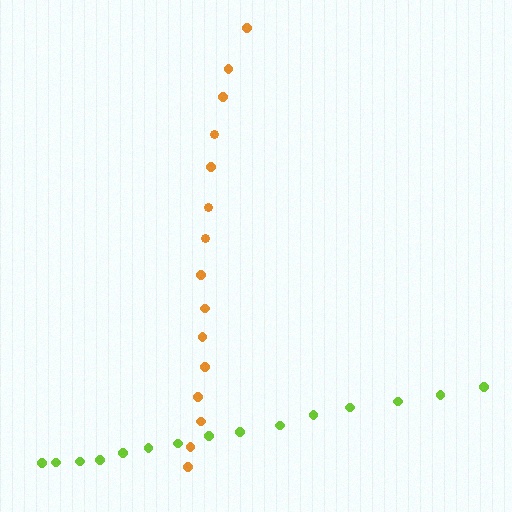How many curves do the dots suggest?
There are 2 distinct paths.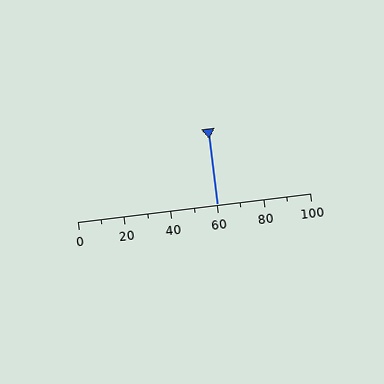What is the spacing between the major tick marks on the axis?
The major ticks are spaced 20 apart.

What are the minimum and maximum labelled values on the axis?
The axis runs from 0 to 100.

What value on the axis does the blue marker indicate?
The marker indicates approximately 60.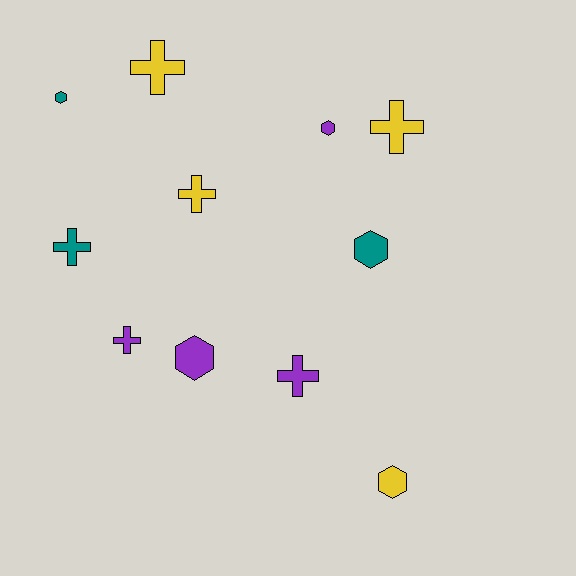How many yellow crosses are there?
There are 3 yellow crosses.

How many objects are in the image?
There are 11 objects.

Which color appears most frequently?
Purple, with 4 objects.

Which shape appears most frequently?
Cross, with 6 objects.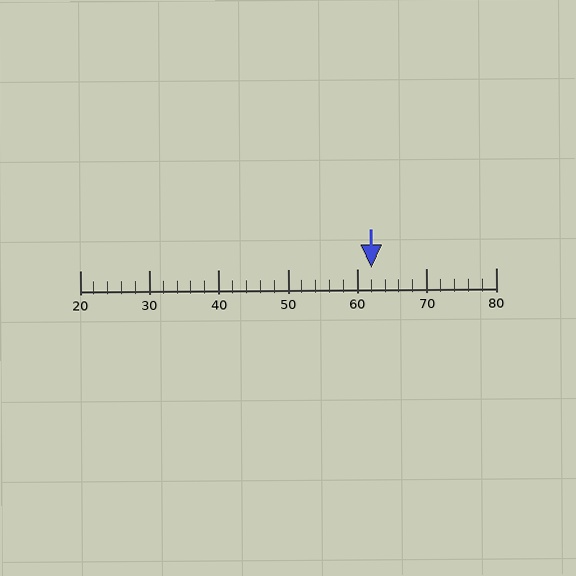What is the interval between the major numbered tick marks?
The major tick marks are spaced 10 units apart.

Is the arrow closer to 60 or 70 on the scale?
The arrow is closer to 60.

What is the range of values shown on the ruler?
The ruler shows values from 20 to 80.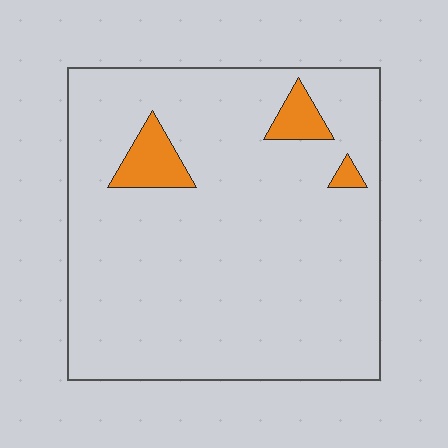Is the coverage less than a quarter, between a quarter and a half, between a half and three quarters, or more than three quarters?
Less than a quarter.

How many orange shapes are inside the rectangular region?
3.